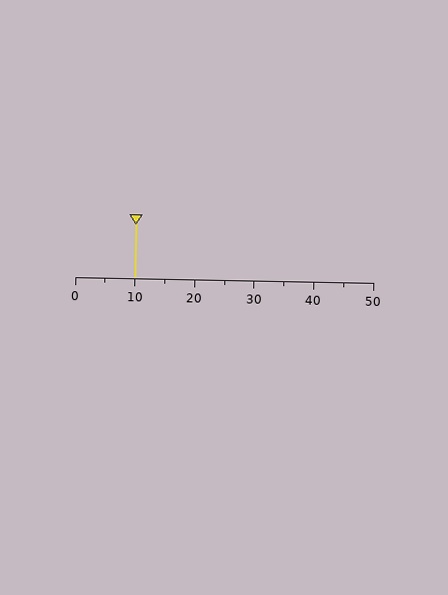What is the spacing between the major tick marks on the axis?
The major ticks are spaced 10 apart.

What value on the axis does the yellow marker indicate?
The marker indicates approximately 10.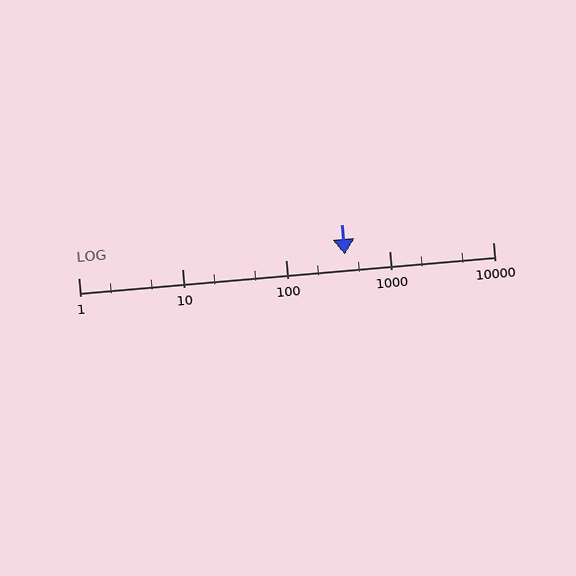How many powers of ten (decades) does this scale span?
The scale spans 4 decades, from 1 to 10000.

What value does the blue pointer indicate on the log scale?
The pointer indicates approximately 370.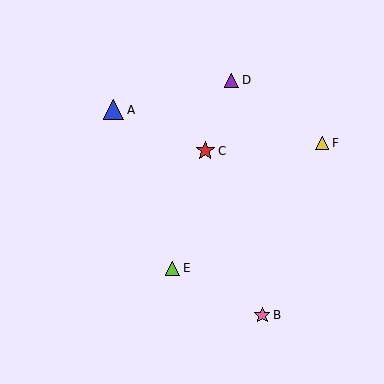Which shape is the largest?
The blue triangle (labeled A) is the largest.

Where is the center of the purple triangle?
The center of the purple triangle is at (232, 80).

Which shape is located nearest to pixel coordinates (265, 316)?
The pink star (labeled B) at (262, 315) is nearest to that location.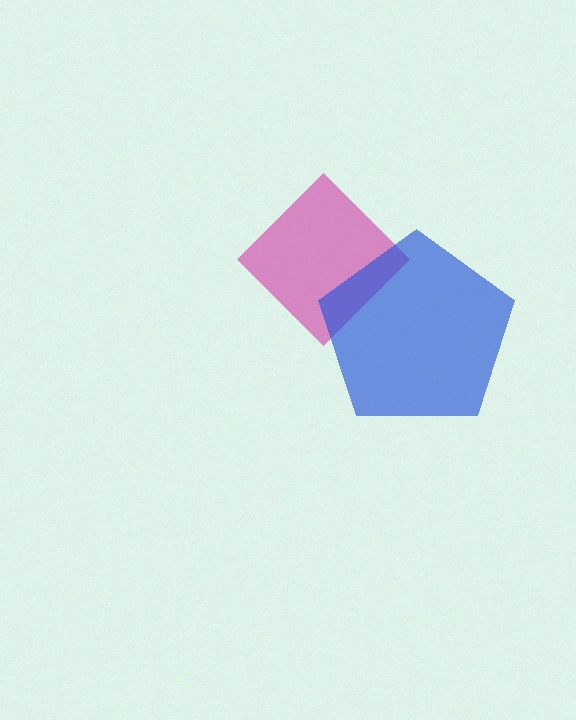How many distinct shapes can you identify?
There are 2 distinct shapes: a magenta diamond, a blue pentagon.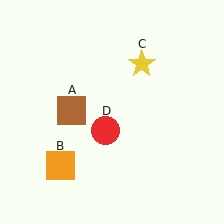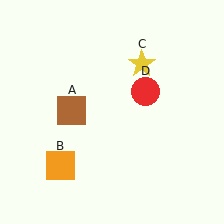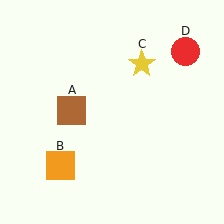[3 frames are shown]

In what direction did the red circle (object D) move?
The red circle (object D) moved up and to the right.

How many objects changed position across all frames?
1 object changed position: red circle (object D).